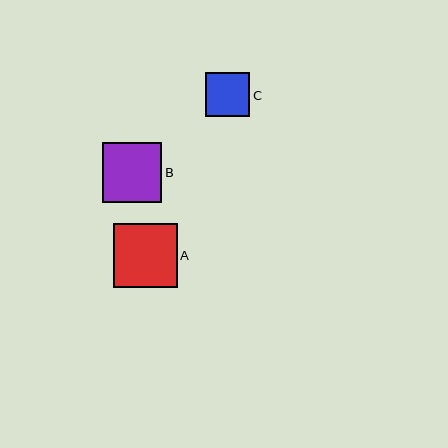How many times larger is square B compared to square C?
Square B is approximately 1.3 times the size of square C.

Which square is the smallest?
Square C is the smallest with a size of approximately 44 pixels.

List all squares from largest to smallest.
From largest to smallest: A, B, C.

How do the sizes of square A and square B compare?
Square A and square B are approximately the same size.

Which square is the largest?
Square A is the largest with a size of approximately 64 pixels.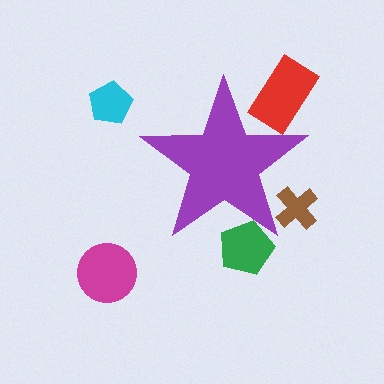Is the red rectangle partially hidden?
Yes, the red rectangle is partially hidden behind the purple star.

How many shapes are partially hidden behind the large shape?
3 shapes are partially hidden.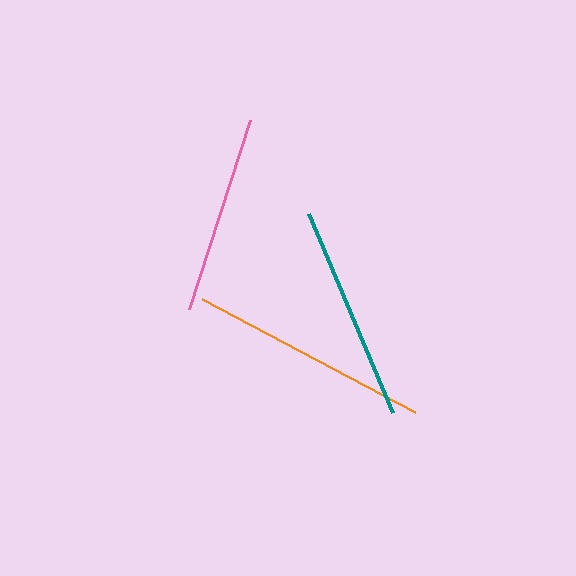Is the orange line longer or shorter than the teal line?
The orange line is longer than the teal line.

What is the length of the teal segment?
The teal segment is approximately 215 pixels long.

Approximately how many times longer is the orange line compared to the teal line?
The orange line is approximately 1.1 times the length of the teal line.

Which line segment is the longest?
The orange line is the longest at approximately 242 pixels.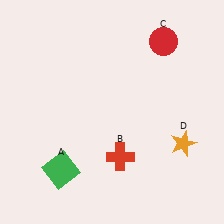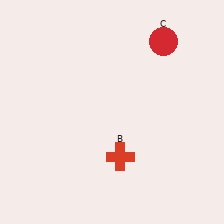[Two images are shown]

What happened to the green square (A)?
The green square (A) was removed in Image 2. It was in the bottom-left area of Image 1.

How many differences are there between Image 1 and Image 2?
There are 2 differences between the two images.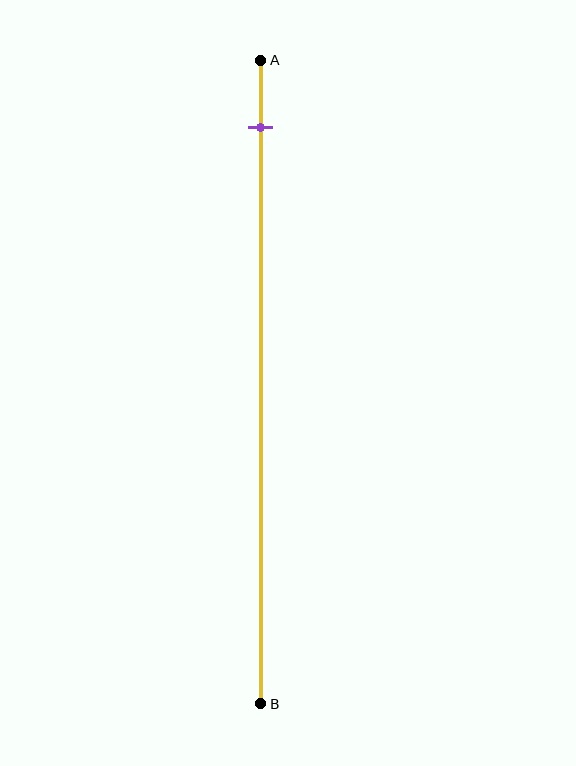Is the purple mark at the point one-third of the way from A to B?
No, the mark is at about 10% from A, not at the 33% one-third point.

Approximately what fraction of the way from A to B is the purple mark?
The purple mark is approximately 10% of the way from A to B.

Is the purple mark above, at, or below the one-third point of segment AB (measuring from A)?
The purple mark is above the one-third point of segment AB.